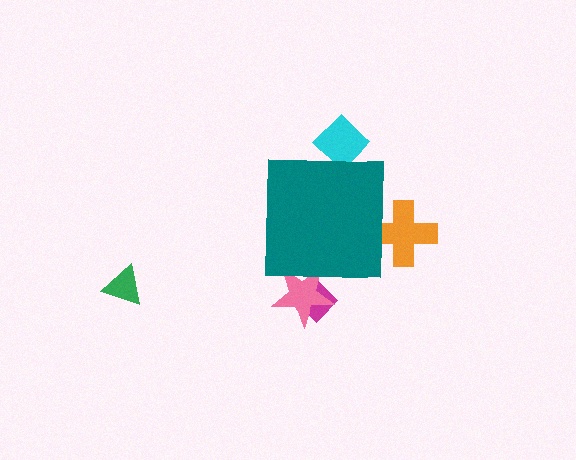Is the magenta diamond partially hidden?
Yes, the magenta diamond is partially hidden behind the teal square.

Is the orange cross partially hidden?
Yes, the orange cross is partially hidden behind the teal square.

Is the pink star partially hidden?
Yes, the pink star is partially hidden behind the teal square.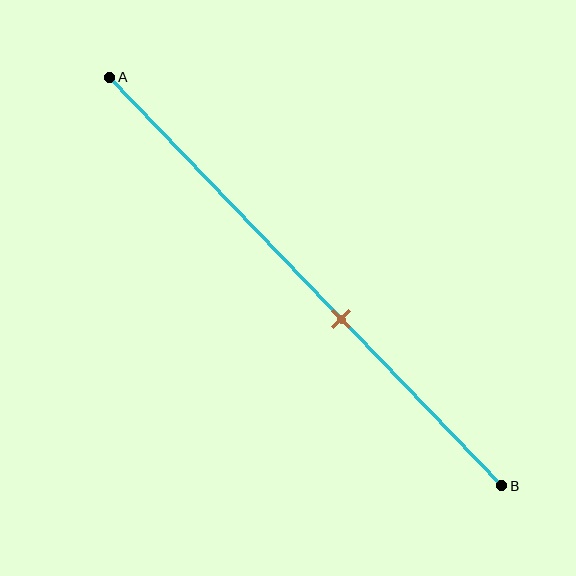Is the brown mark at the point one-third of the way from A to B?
No, the mark is at about 60% from A, not at the 33% one-third point.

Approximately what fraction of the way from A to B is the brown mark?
The brown mark is approximately 60% of the way from A to B.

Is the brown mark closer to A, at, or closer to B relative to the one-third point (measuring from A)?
The brown mark is closer to point B than the one-third point of segment AB.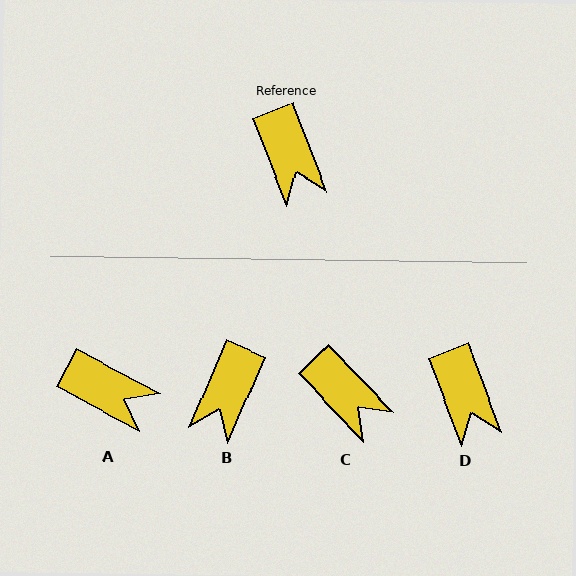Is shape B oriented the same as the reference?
No, it is off by about 44 degrees.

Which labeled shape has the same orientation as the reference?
D.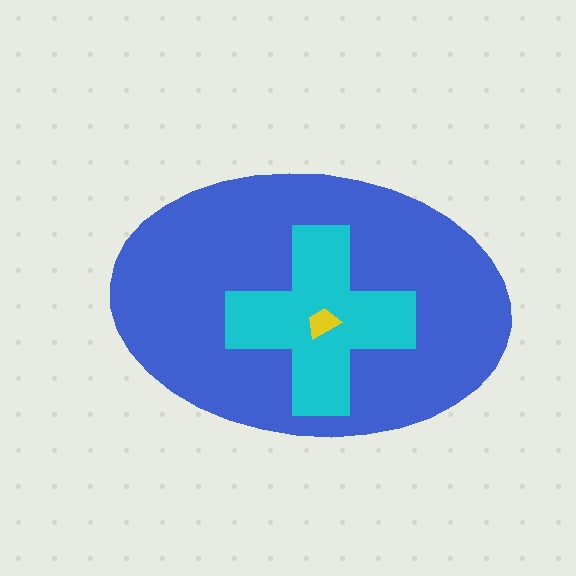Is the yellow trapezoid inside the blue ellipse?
Yes.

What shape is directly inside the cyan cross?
The yellow trapezoid.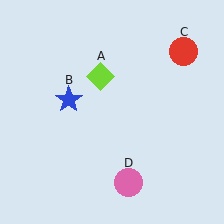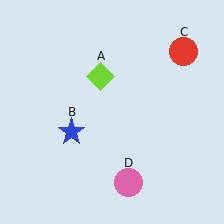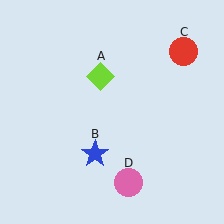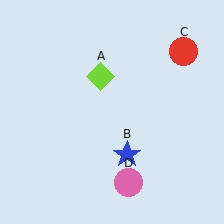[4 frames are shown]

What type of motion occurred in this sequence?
The blue star (object B) rotated counterclockwise around the center of the scene.